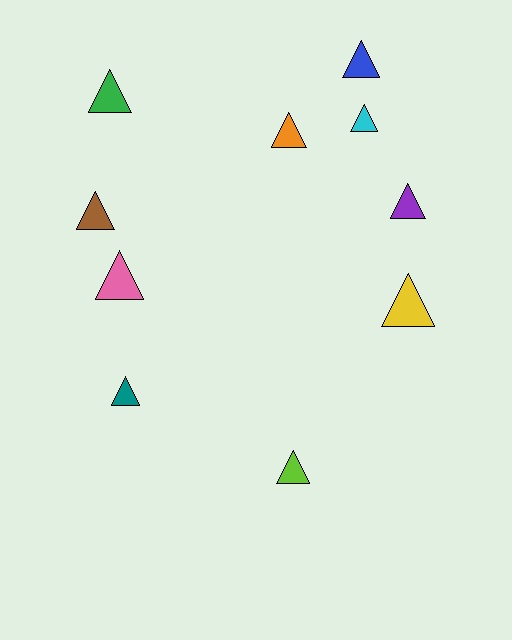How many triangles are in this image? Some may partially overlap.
There are 10 triangles.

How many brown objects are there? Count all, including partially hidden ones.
There is 1 brown object.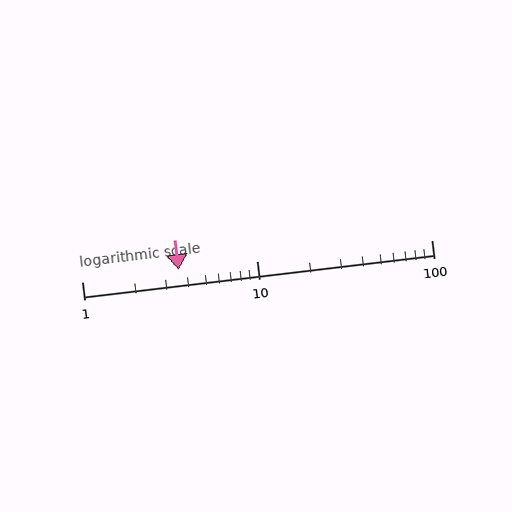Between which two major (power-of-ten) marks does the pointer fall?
The pointer is between 1 and 10.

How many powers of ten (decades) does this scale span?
The scale spans 2 decades, from 1 to 100.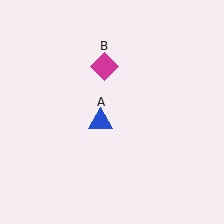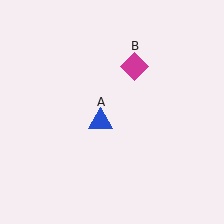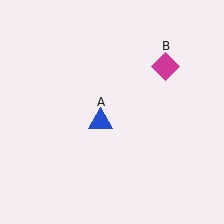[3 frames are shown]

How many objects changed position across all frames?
1 object changed position: magenta diamond (object B).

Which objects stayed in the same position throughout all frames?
Blue triangle (object A) remained stationary.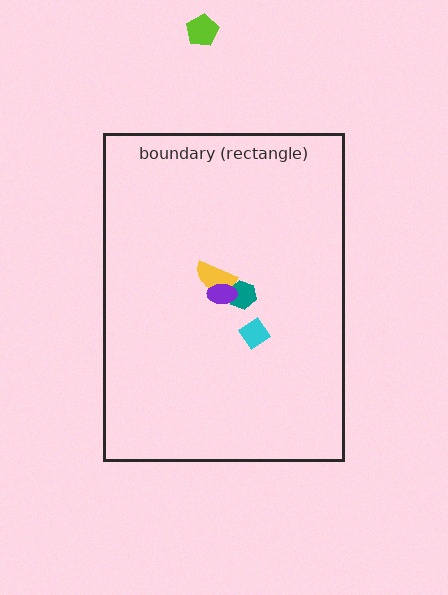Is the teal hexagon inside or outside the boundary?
Inside.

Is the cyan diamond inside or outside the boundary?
Inside.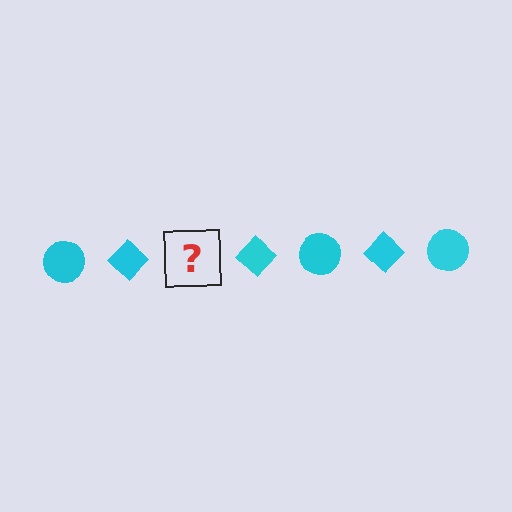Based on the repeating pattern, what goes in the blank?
The blank should be a cyan circle.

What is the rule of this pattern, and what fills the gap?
The rule is that the pattern cycles through circle, diamond shapes in cyan. The gap should be filled with a cyan circle.